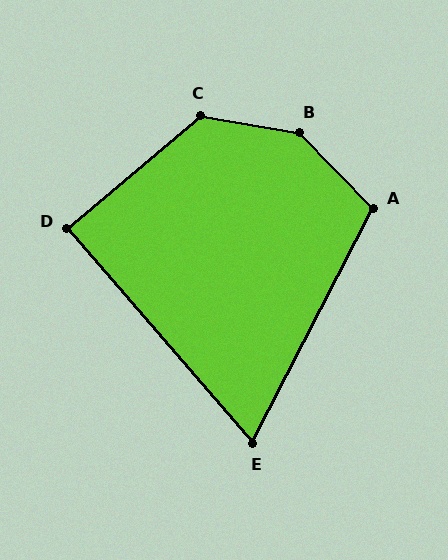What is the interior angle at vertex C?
Approximately 131 degrees (obtuse).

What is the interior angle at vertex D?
Approximately 89 degrees (approximately right).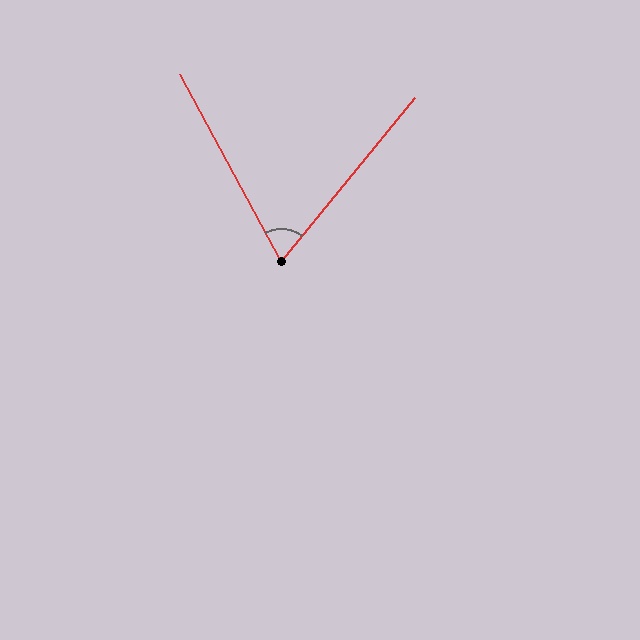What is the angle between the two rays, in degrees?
Approximately 68 degrees.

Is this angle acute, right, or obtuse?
It is acute.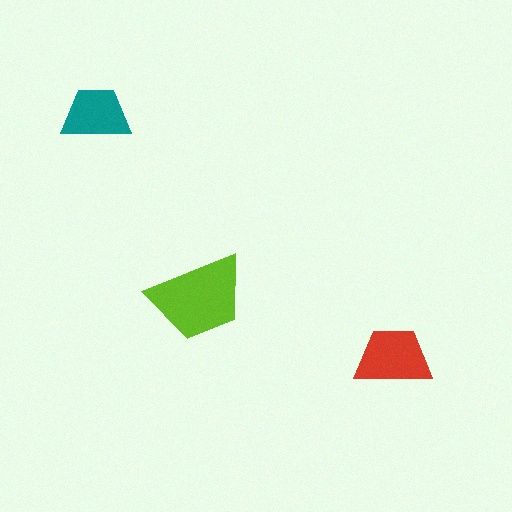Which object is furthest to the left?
The teal trapezoid is leftmost.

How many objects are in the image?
There are 3 objects in the image.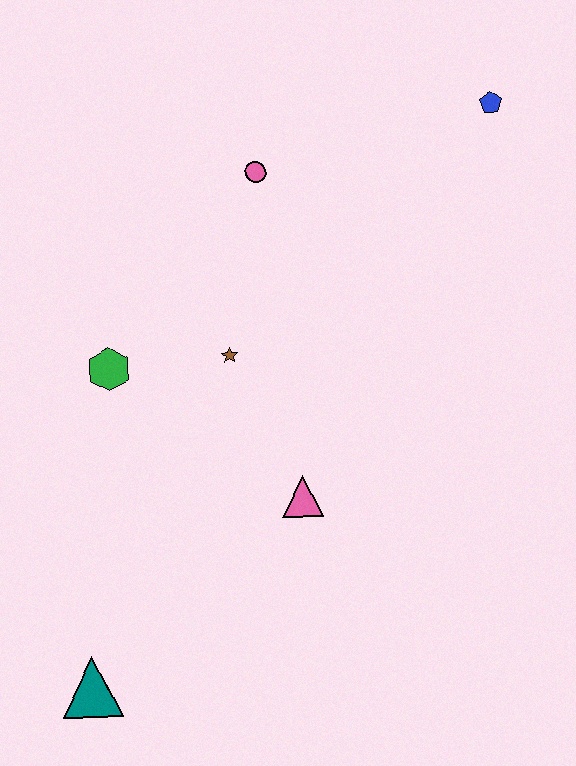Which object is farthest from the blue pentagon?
The teal triangle is farthest from the blue pentagon.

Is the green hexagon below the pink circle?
Yes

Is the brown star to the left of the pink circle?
Yes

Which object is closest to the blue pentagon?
The pink circle is closest to the blue pentagon.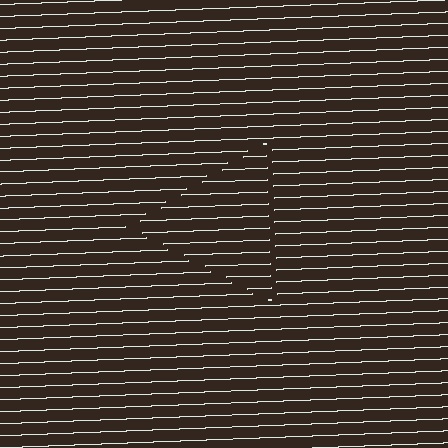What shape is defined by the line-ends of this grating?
An illusory triangle. The interior of the shape contains the same grating, shifted by half a period — the contour is defined by the phase discontinuity where line-ends from the inner and outer gratings abut.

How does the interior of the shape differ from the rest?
The interior of the shape contains the same grating, shifted by half a period — the contour is defined by the phase discontinuity where line-ends from the inner and outer gratings abut.